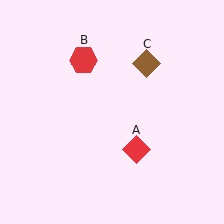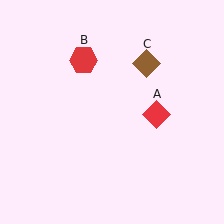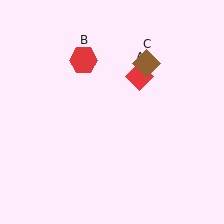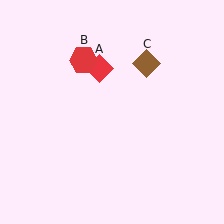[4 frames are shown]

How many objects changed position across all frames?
1 object changed position: red diamond (object A).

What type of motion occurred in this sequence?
The red diamond (object A) rotated counterclockwise around the center of the scene.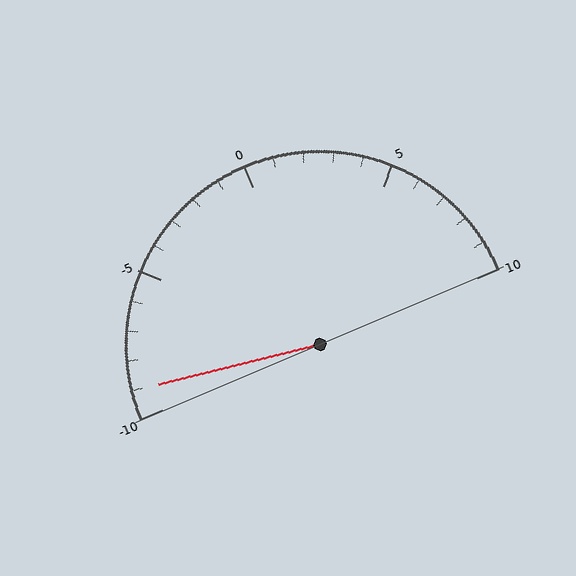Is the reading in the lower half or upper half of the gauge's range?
The reading is in the lower half of the range (-10 to 10).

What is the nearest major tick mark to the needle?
The nearest major tick mark is -10.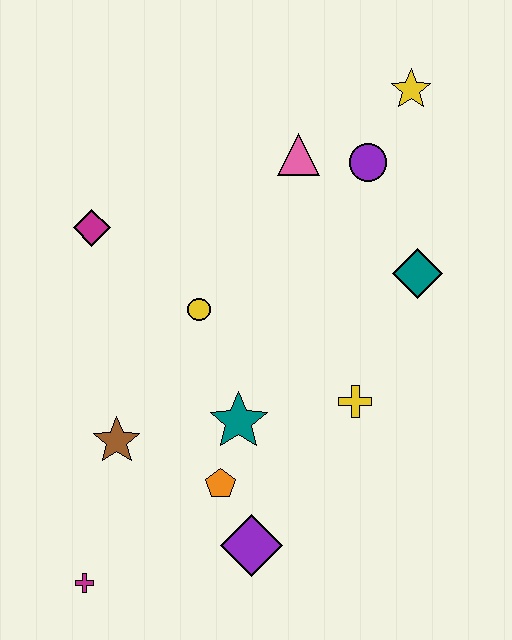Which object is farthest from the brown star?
The yellow star is farthest from the brown star.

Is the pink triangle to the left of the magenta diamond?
No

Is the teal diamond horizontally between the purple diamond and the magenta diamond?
No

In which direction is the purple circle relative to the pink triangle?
The purple circle is to the right of the pink triangle.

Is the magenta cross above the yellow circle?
No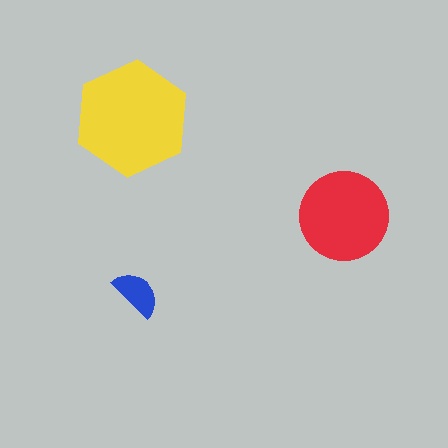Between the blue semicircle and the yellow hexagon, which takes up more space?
The yellow hexagon.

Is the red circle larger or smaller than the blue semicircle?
Larger.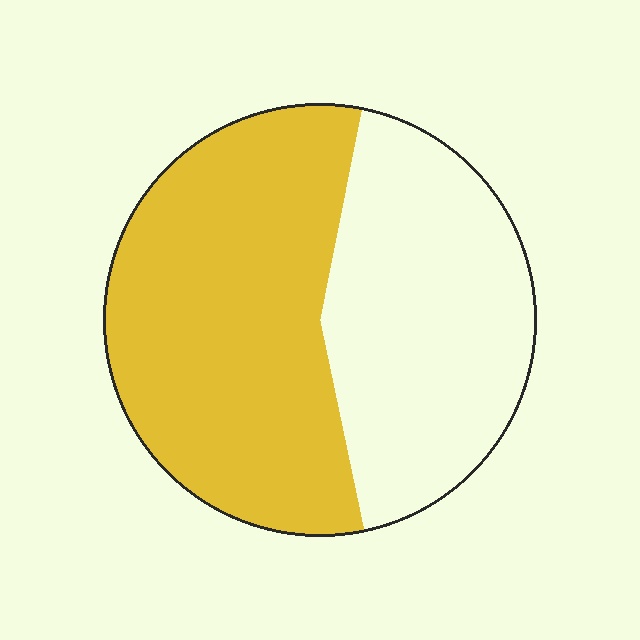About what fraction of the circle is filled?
About three fifths (3/5).